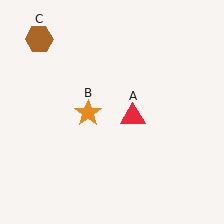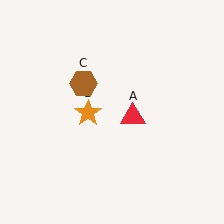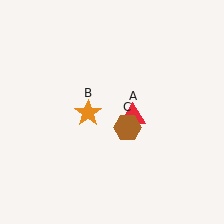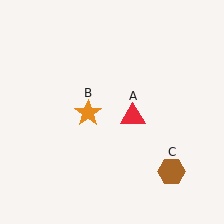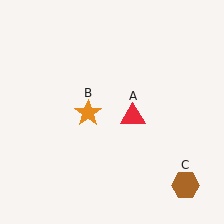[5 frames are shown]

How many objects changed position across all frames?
1 object changed position: brown hexagon (object C).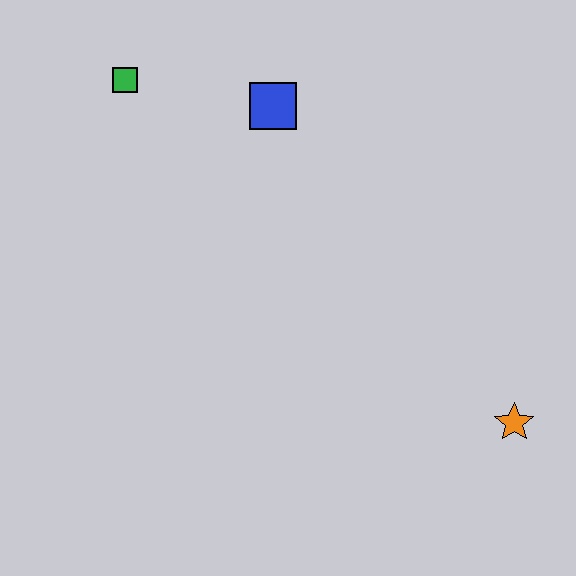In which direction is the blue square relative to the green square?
The blue square is to the right of the green square.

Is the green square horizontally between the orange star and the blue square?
No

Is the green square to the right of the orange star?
No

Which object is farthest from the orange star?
The green square is farthest from the orange star.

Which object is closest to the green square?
The blue square is closest to the green square.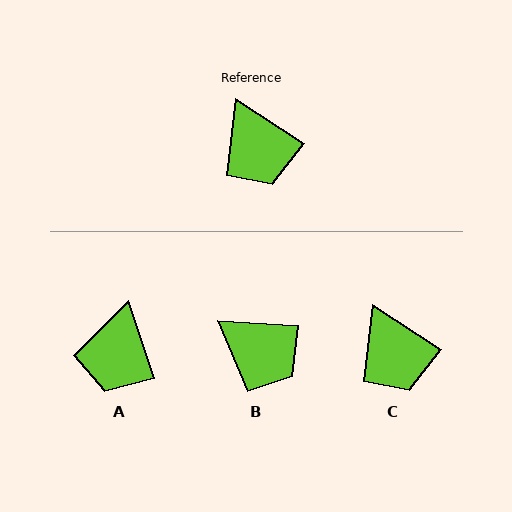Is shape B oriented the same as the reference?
No, it is off by about 30 degrees.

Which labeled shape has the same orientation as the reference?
C.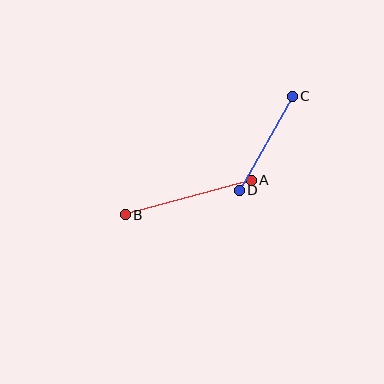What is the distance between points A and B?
The distance is approximately 131 pixels.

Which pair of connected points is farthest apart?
Points A and B are farthest apart.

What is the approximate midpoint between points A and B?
The midpoint is at approximately (188, 197) pixels.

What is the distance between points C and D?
The distance is approximately 108 pixels.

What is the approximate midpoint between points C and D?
The midpoint is at approximately (266, 143) pixels.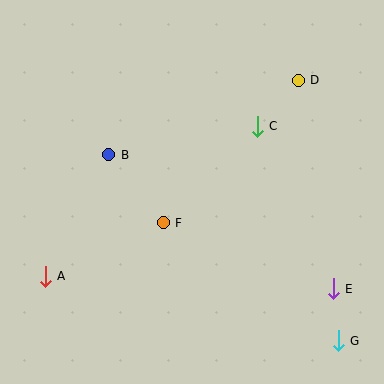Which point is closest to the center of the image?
Point F at (163, 223) is closest to the center.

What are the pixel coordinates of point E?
Point E is at (333, 289).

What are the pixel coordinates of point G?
Point G is at (338, 341).